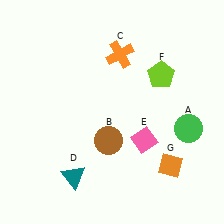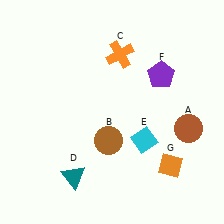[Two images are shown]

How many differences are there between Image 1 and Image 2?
There are 3 differences between the two images.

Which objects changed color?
A changed from green to brown. E changed from pink to cyan. F changed from lime to purple.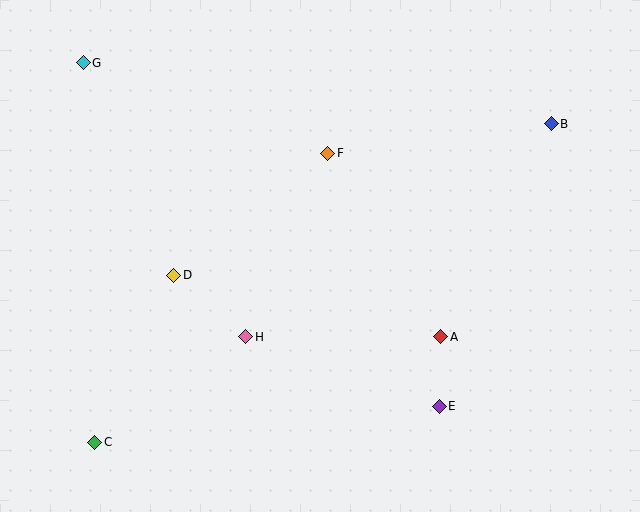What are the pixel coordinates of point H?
Point H is at (246, 337).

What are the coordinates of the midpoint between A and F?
The midpoint between A and F is at (384, 245).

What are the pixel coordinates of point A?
Point A is at (441, 337).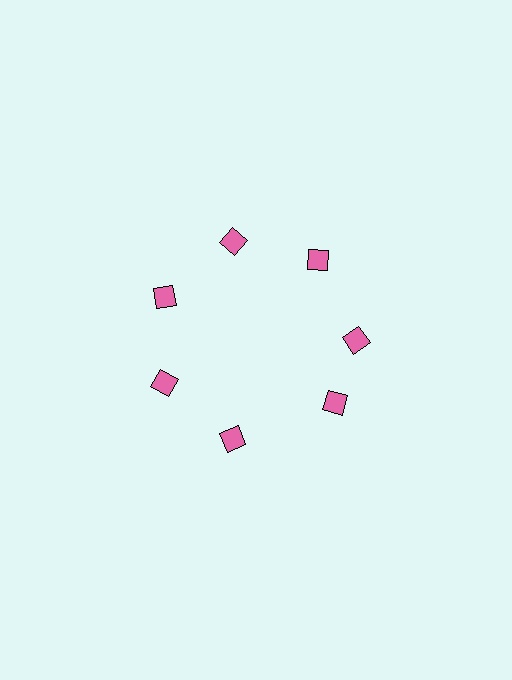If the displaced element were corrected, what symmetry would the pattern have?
It would have 7-fold rotational symmetry — the pattern would map onto itself every 51 degrees.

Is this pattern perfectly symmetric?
No. The 7 pink squares are arranged in a ring, but one element near the 5 o'clock position is rotated out of alignment along the ring, breaking the 7-fold rotational symmetry.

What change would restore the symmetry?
The symmetry would be restored by rotating it back into even spacing with its neighbors so that all 7 squares sit at equal angles and equal distance from the center.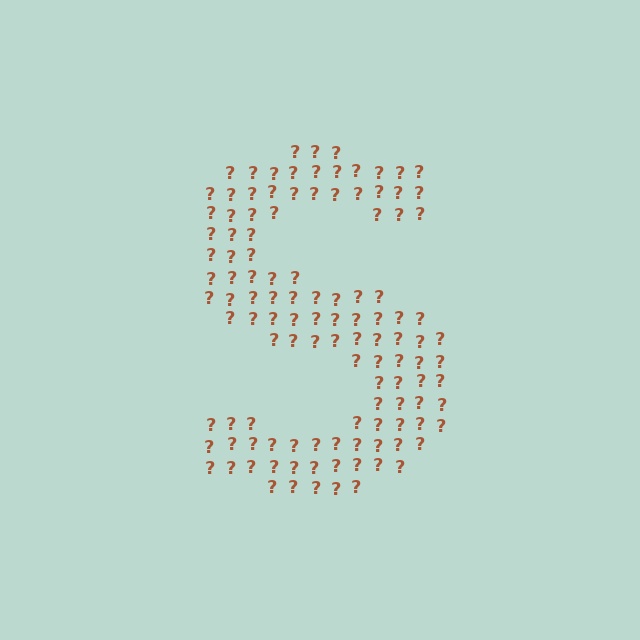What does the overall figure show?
The overall figure shows the letter S.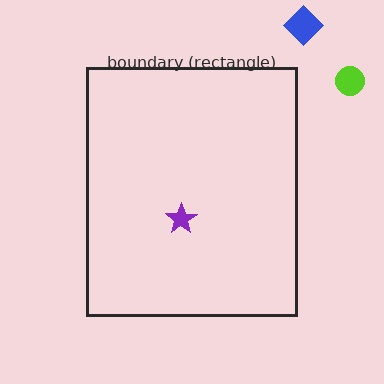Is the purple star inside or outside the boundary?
Inside.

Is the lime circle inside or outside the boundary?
Outside.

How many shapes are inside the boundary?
1 inside, 2 outside.